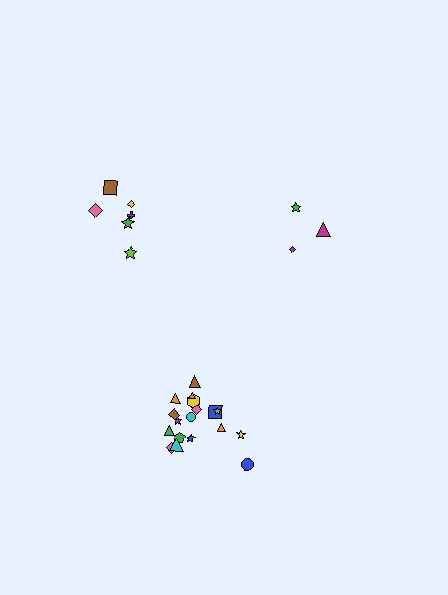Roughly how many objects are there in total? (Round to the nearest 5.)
Roughly 25 objects in total.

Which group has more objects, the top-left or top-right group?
The top-left group.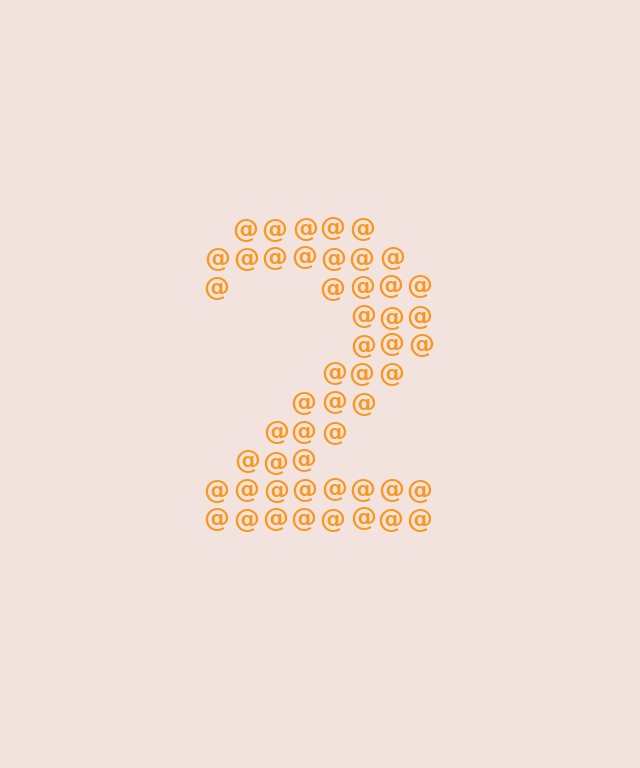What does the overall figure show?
The overall figure shows the digit 2.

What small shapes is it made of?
It is made of small at signs.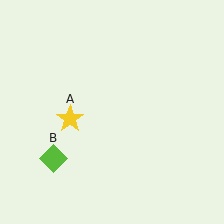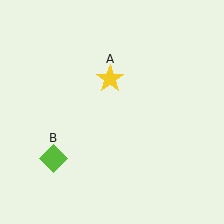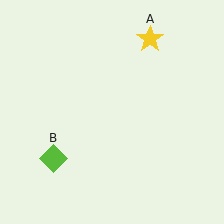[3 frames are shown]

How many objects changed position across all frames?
1 object changed position: yellow star (object A).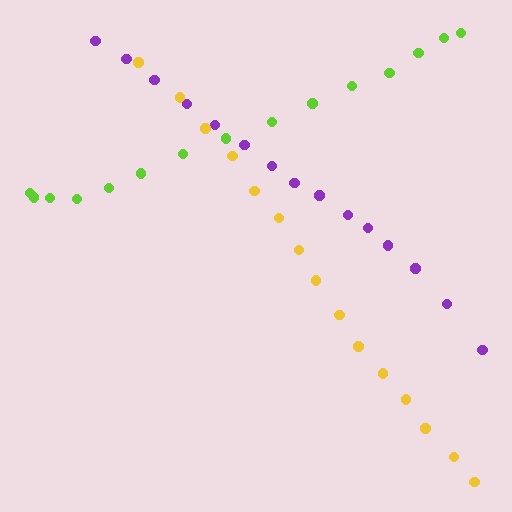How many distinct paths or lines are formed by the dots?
There are 3 distinct paths.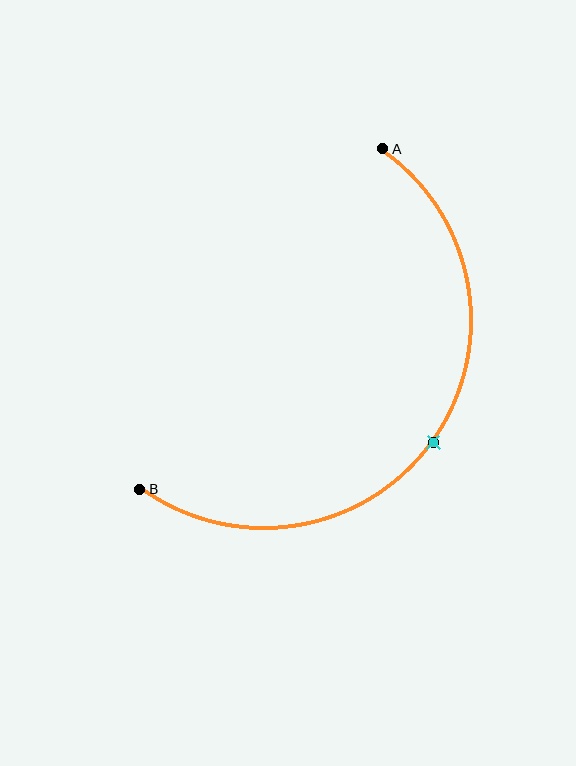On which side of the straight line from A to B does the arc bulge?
The arc bulges below and to the right of the straight line connecting A and B.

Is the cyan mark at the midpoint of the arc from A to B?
Yes. The cyan mark lies on the arc at equal arc-length from both A and B — it is the arc midpoint.